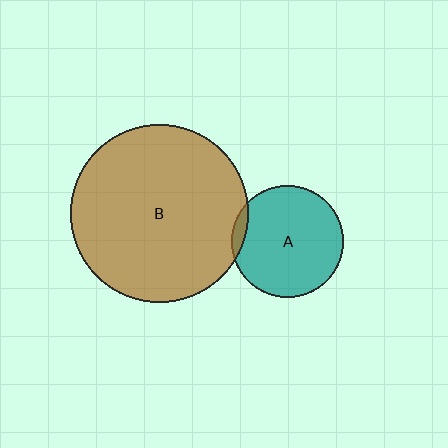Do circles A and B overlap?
Yes.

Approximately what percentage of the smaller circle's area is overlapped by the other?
Approximately 5%.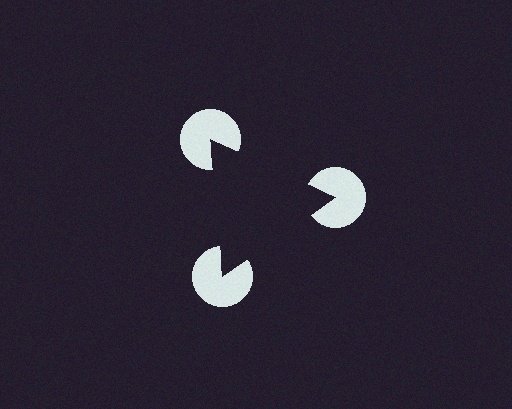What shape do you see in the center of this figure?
An illusory triangle — its edges are inferred from the aligned wedge cuts in the pac-man discs, not physically drawn.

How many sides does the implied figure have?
3 sides.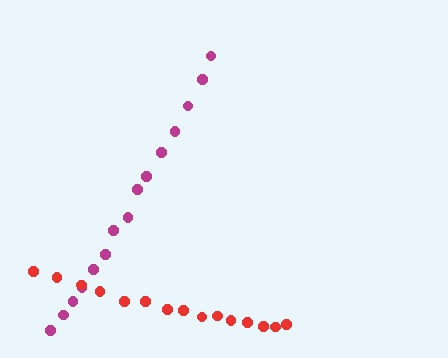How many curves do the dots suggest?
There are 2 distinct paths.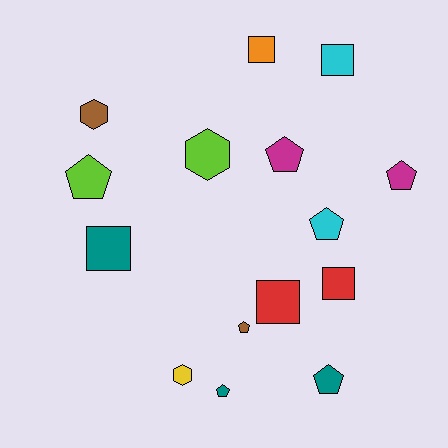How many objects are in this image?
There are 15 objects.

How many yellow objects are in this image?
There is 1 yellow object.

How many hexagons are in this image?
There are 3 hexagons.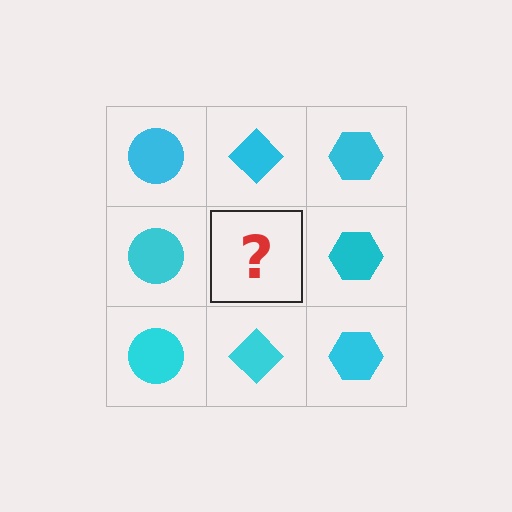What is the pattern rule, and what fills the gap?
The rule is that each column has a consistent shape. The gap should be filled with a cyan diamond.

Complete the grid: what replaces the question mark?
The question mark should be replaced with a cyan diamond.